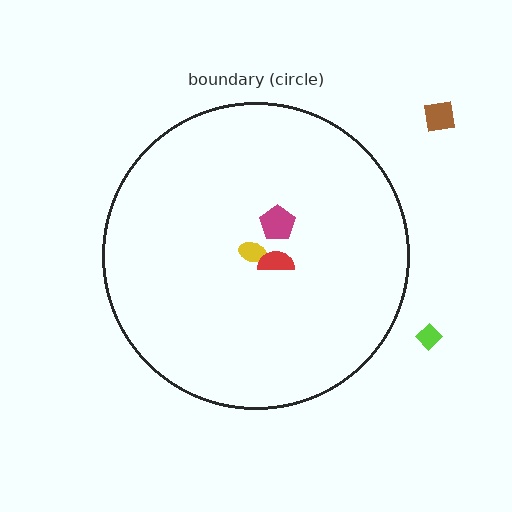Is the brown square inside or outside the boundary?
Outside.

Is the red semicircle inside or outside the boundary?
Inside.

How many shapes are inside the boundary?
3 inside, 2 outside.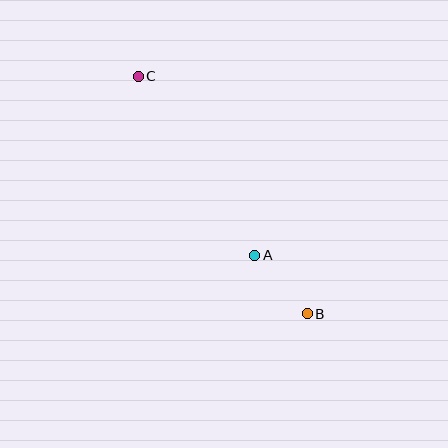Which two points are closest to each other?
Points A and B are closest to each other.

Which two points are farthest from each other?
Points B and C are farthest from each other.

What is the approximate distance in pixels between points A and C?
The distance between A and C is approximately 213 pixels.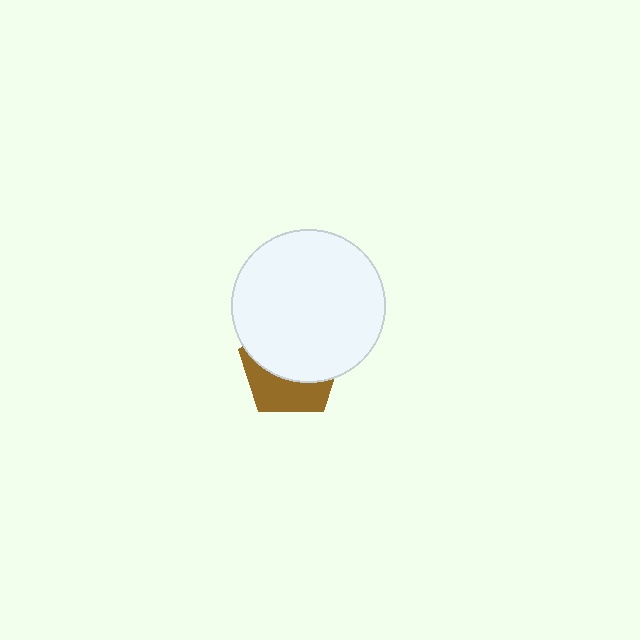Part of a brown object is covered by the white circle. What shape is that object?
It is a pentagon.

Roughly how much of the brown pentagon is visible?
A small part of it is visible (roughly 38%).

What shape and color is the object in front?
The object in front is a white circle.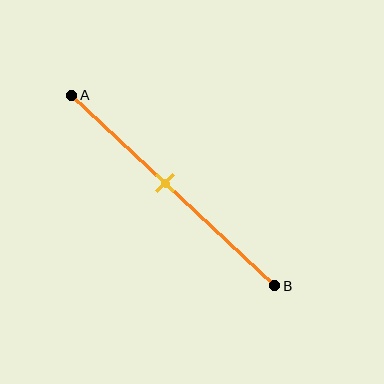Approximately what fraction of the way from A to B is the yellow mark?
The yellow mark is approximately 45% of the way from A to B.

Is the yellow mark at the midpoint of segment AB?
No, the mark is at about 45% from A, not at the 50% midpoint.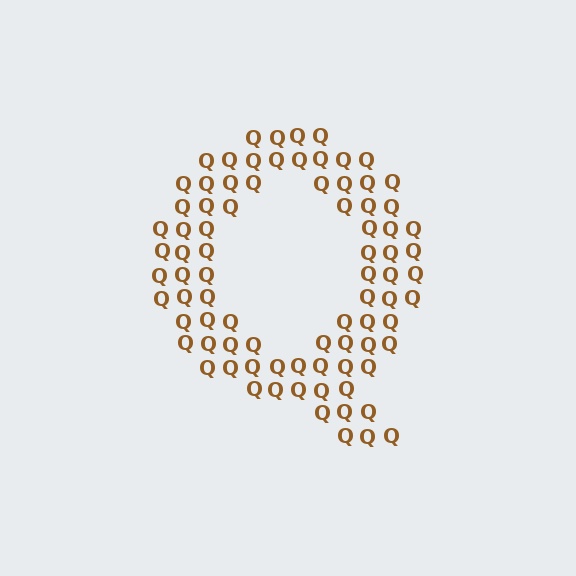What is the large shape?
The large shape is the letter Q.